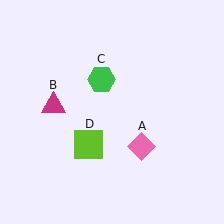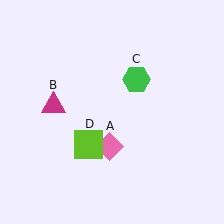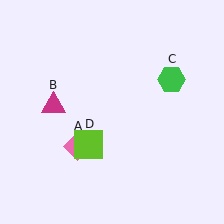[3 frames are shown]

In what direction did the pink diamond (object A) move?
The pink diamond (object A) moved left.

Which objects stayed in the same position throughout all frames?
Magenta triangle (object B) and lime square (object D) remained stationary.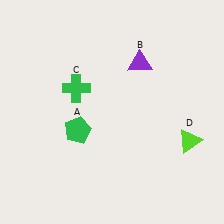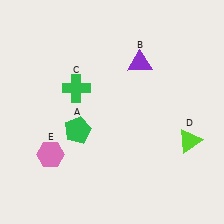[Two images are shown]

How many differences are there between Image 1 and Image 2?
There is 1 difference between the two images.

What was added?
A pink hexagon (E) was added in Image 2.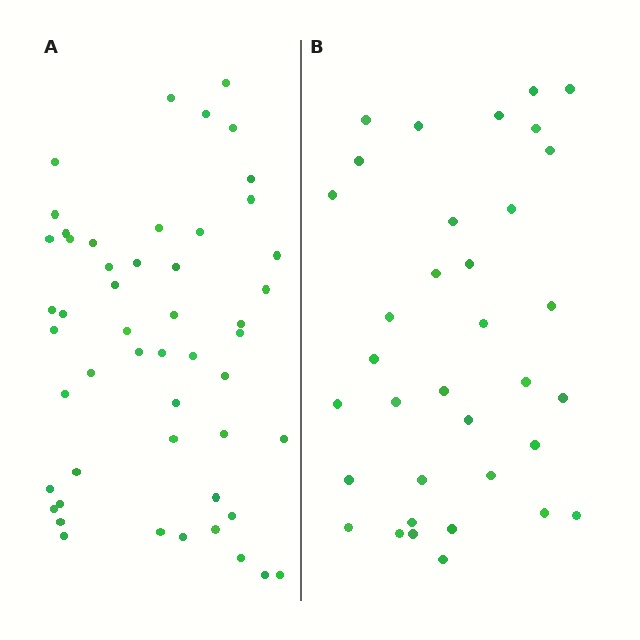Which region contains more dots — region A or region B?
Region A (the left region) has more dots.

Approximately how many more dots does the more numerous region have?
Region A has approximately 15 more dots than region B.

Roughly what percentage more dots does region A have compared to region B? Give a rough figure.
About 45% more.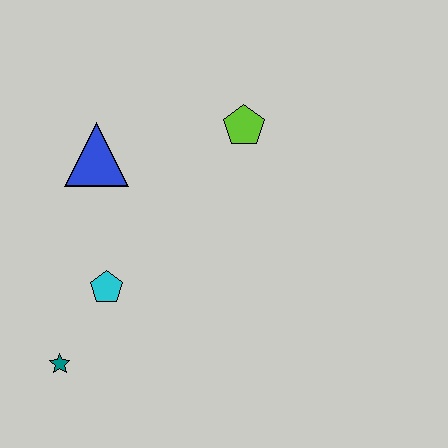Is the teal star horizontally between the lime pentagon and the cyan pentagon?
No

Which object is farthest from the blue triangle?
The teal star is farthest from the blue triangle.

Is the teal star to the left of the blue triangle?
Yes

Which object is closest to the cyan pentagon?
The teal star is closest to the cyan pentagon.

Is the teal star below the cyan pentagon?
Yes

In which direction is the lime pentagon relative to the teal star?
The lime pentagon is above the teal star.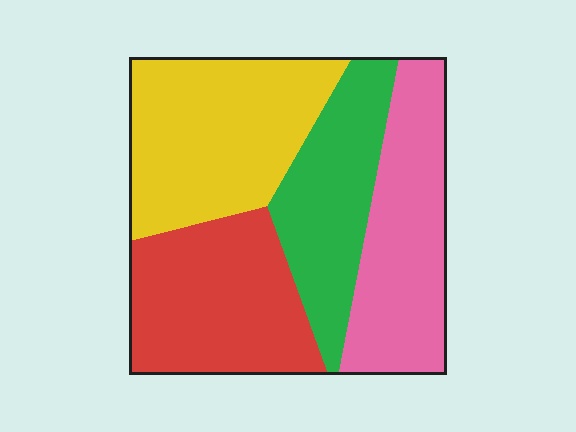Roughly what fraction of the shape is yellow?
Yellow covers around 30% of the shape.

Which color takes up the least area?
Green, at roughly 20%.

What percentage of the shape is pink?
Pink covers about 25% of the shape.